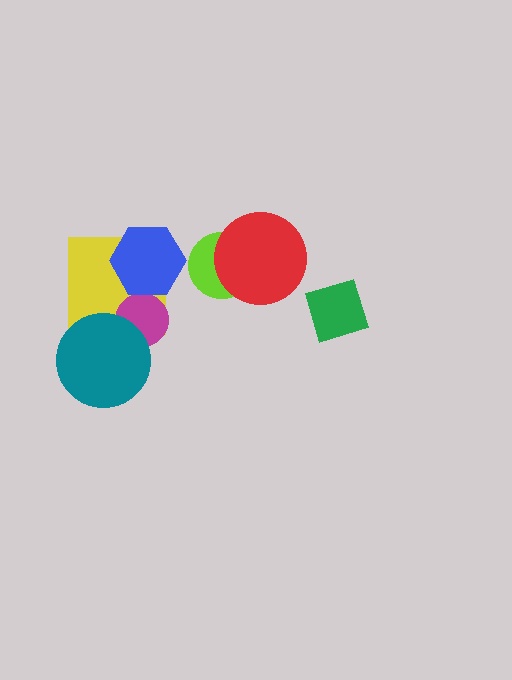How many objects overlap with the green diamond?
0 objects overlap with the green diamond.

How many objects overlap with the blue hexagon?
1 object overlaps with the blue hexagon.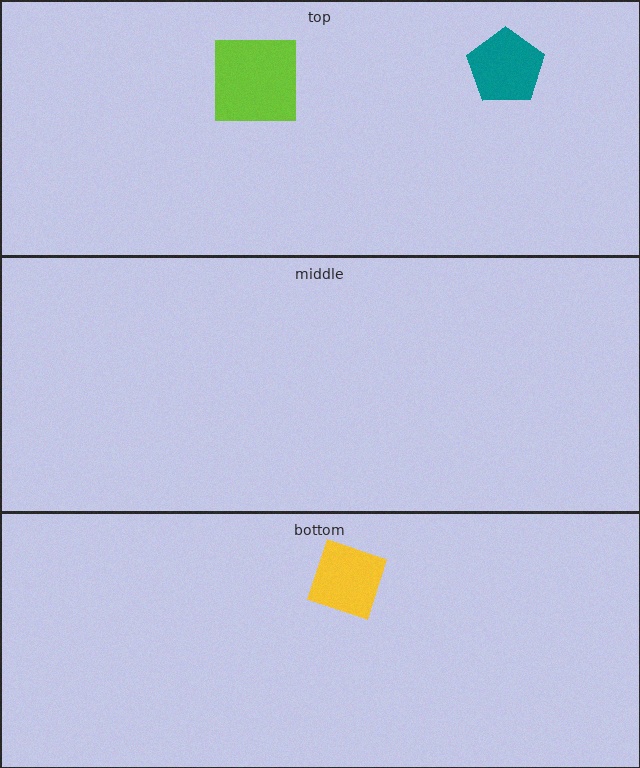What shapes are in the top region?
The lime square, the teal pentagon.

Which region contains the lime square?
The top region.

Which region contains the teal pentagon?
The top region.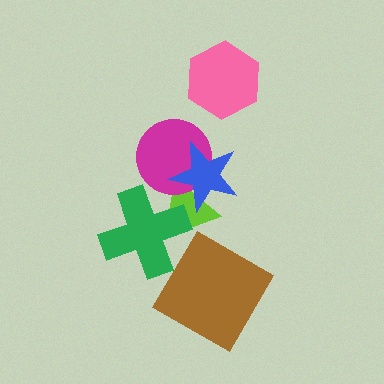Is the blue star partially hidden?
No, no other shape covers it.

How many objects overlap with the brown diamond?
0 objects overlap with the brown diamond.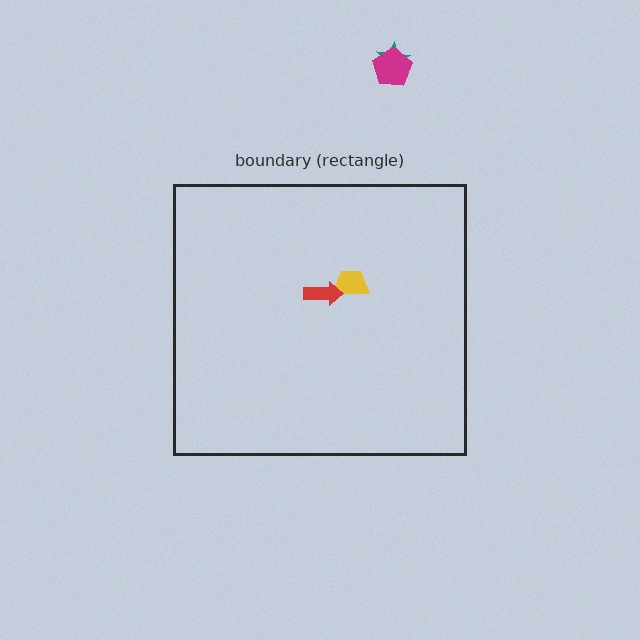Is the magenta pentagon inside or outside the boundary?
Outside.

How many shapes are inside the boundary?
2 inside, 2 outside.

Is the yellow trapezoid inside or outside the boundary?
Inside.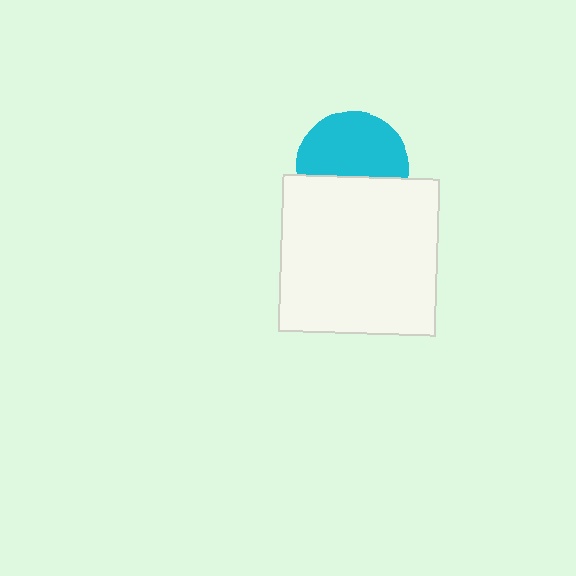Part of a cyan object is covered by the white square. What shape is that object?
It is a circle.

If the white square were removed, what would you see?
You would see the complete cyan circle.